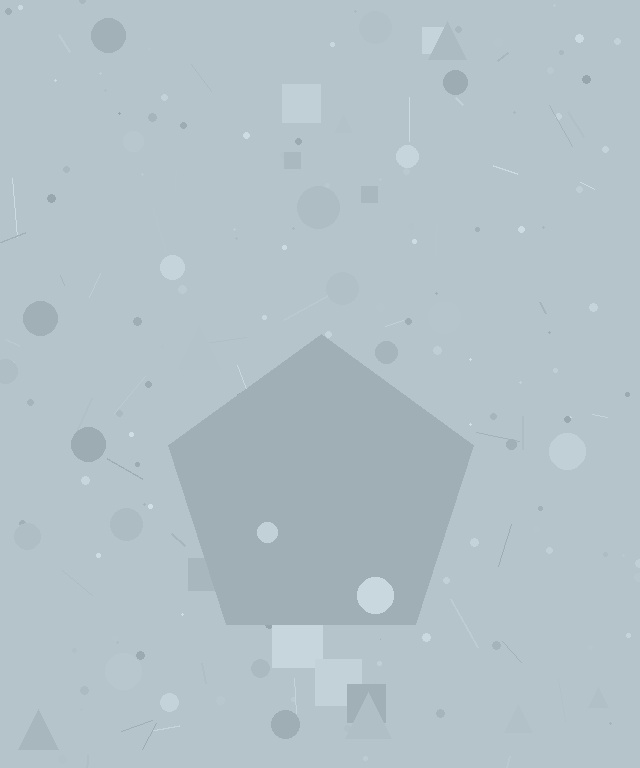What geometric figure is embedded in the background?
A pentagon is embedded in the background.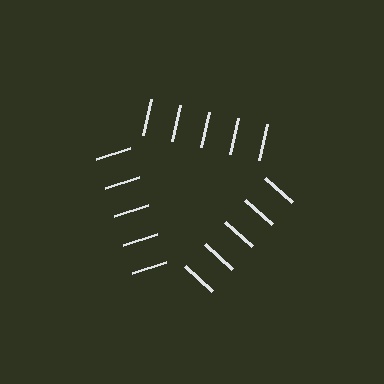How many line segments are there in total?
15 — 5 along each of the 3 edges.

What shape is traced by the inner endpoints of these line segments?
An illusory triangle — the line segments terminate on its edges but no continuous stroke is drawn.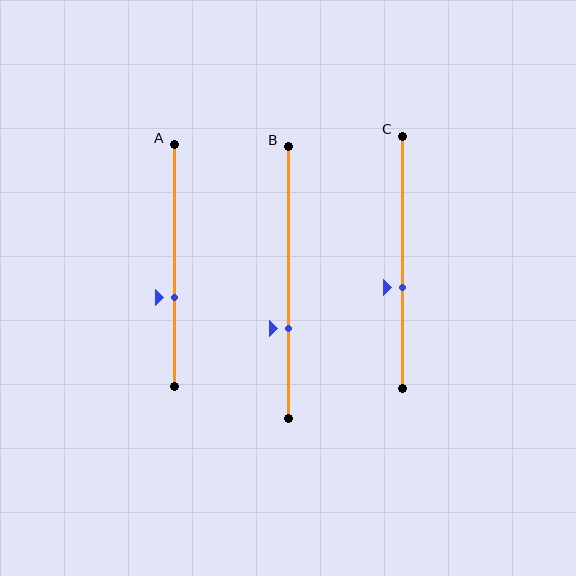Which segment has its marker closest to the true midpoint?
Segment C has its marker closest to the true midpoint.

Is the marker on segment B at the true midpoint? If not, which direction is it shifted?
No, the marker on segment B is shifted downward by about 17% of the segment length.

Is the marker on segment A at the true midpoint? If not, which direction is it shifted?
No, the marker on segment A is shifted downward by about 13% of the segment length.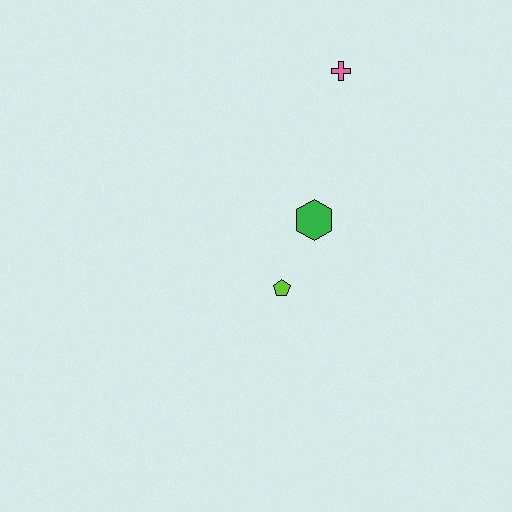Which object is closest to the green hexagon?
The lime pentagon is closest to the green hexagon.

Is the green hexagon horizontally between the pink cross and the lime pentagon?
Yes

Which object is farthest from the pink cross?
The lime pentagon is farthest from the pink cross.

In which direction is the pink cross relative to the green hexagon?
The pink cross is above the green hexagon.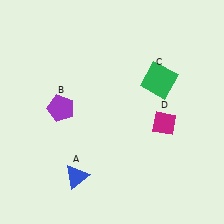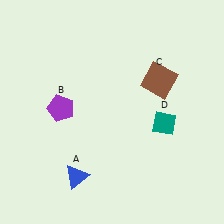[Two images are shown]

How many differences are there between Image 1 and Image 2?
There are 2 differences between the two images.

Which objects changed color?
C changed from green to brown. D changed from magenta to teal.